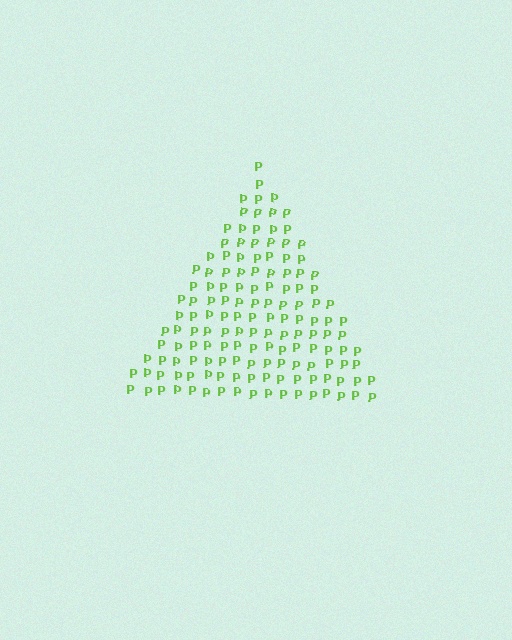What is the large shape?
The large shape is a triangle.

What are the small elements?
The small elements are letter P's.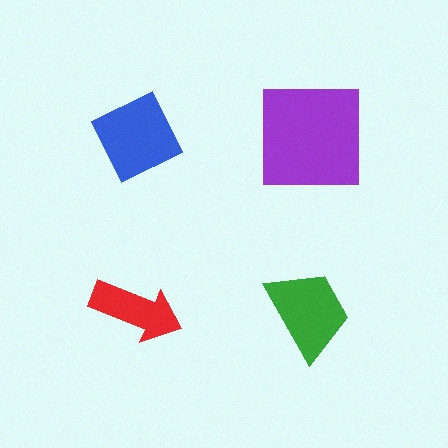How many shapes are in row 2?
2 shapes.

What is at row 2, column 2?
A green trapezoid.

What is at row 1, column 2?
A purple square.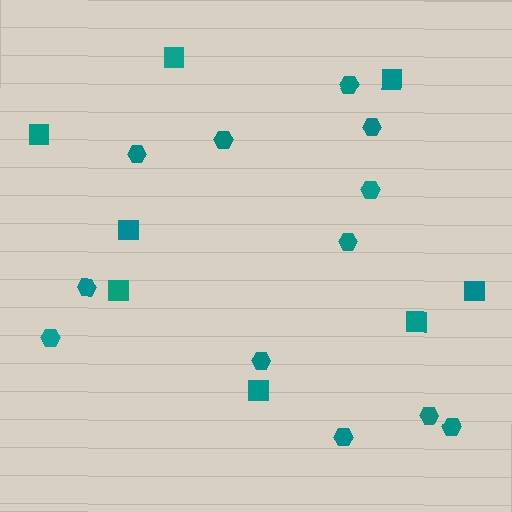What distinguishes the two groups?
There are 2 groups: one group of squares (8) and one group of hexagons (12).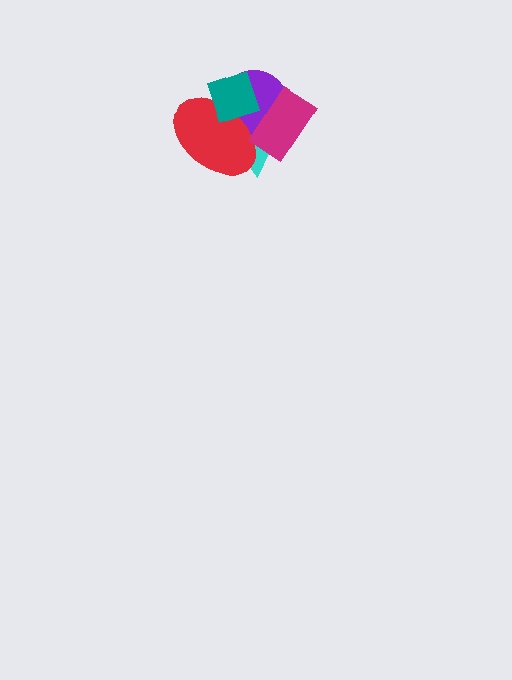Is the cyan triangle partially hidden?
Yes, it is partially covered by another shape.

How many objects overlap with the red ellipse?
4 objects overlap with the red ellipse.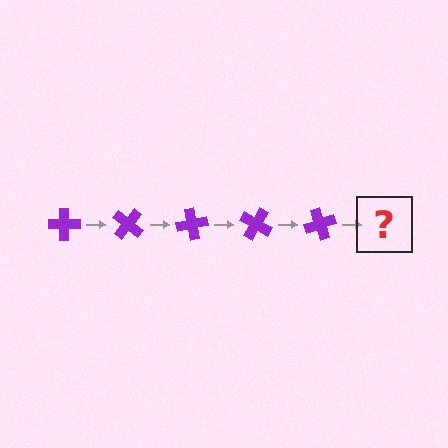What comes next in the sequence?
The next element should be a purple cross rotated 200 degrees.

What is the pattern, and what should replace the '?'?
The pattern is that the cross rotates 40 degrees each step. The '?' should be a purple cross rotated 200 degrees.